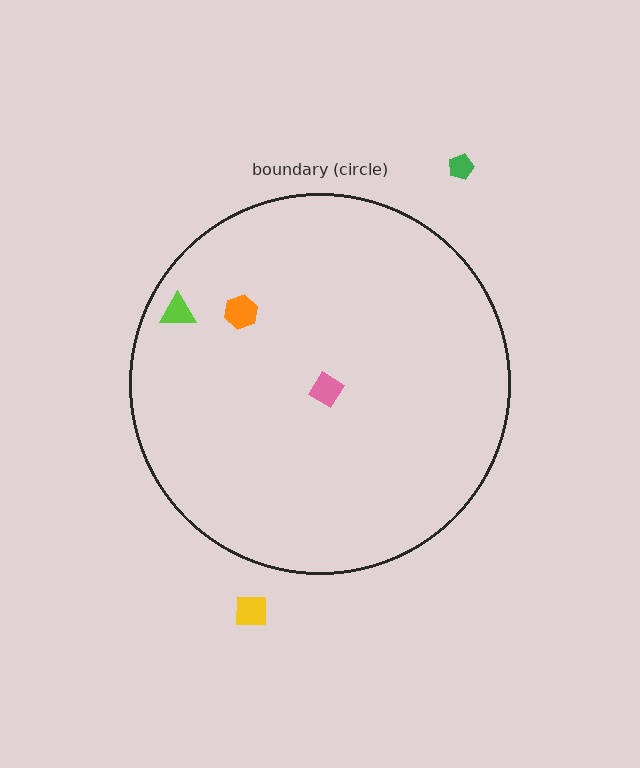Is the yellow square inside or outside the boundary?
Outside.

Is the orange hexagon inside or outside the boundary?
Inside.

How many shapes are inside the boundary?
3 inside, 2 outside.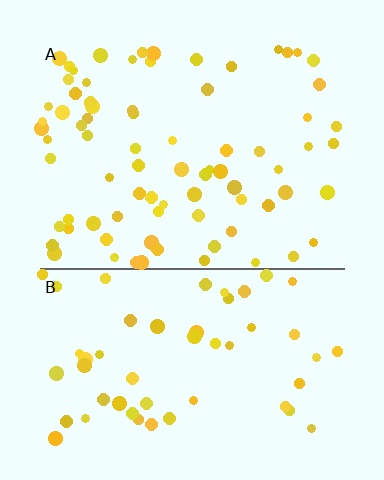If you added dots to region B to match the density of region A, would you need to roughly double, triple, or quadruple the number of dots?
Approximately double.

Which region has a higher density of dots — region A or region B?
A (the top).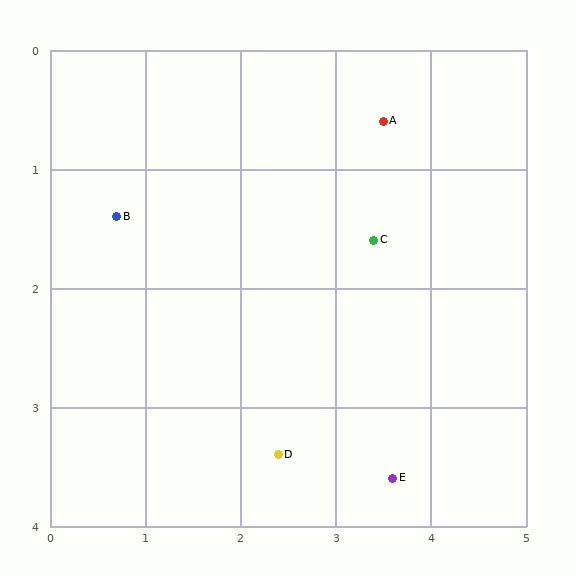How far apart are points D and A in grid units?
Points D and A are about 3.0 grid units apart.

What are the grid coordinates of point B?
Point B is at approximately (0.7, 1.4).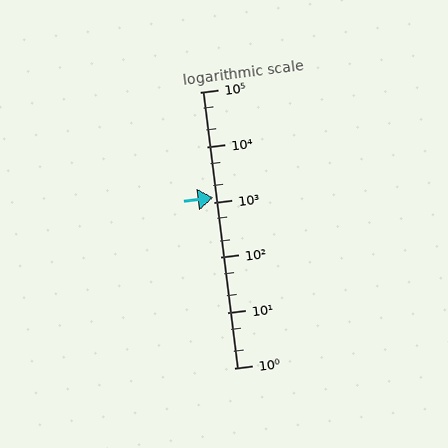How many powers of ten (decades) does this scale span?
The scale spans 5 decades, from 1 to 100000.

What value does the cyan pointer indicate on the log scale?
The pointer indicates approximately 1200.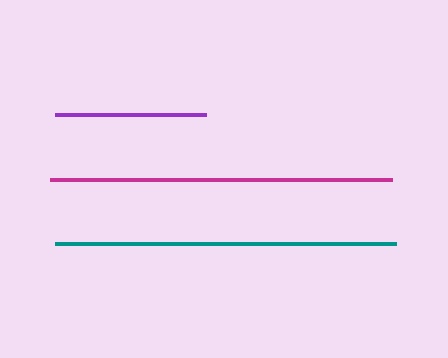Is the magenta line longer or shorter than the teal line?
The magenta line is longer than the teal line.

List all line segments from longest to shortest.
From longest to shortest: magenta, teal, purple.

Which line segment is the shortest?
The purple line is the shortest at approximately 150 pixels.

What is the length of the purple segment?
The purple segment is approximately 150 pixels long.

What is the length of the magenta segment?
The magenta segment is approximately 341 pixels long.